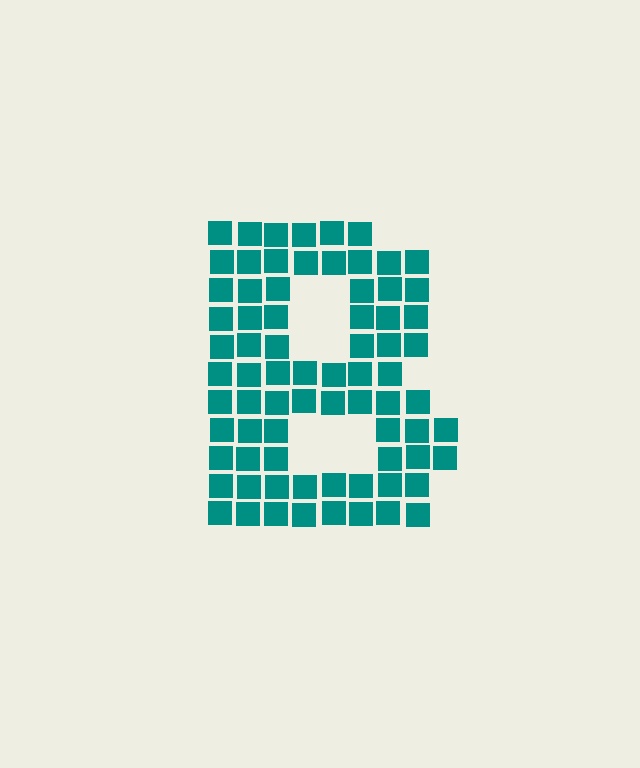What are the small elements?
The small elements are squares.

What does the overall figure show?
The overall figure shows the letter B.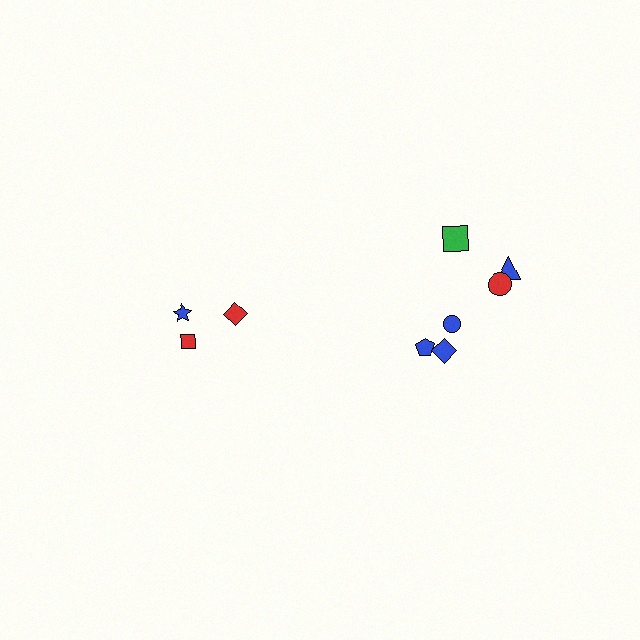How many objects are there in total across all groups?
There are 9 objects.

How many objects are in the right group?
There are 6 objects.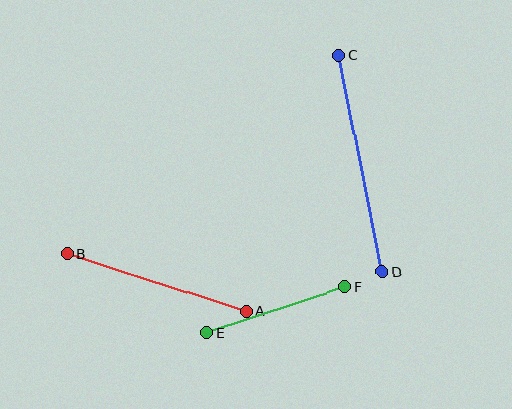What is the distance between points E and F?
The distance is approximately 145 pixels.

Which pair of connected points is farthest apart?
Points C and D are farthest apart.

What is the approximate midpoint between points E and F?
The midpoint is at approximately (275, 310) pixels.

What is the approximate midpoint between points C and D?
The midpoint is at approximately (360, 164) pixels.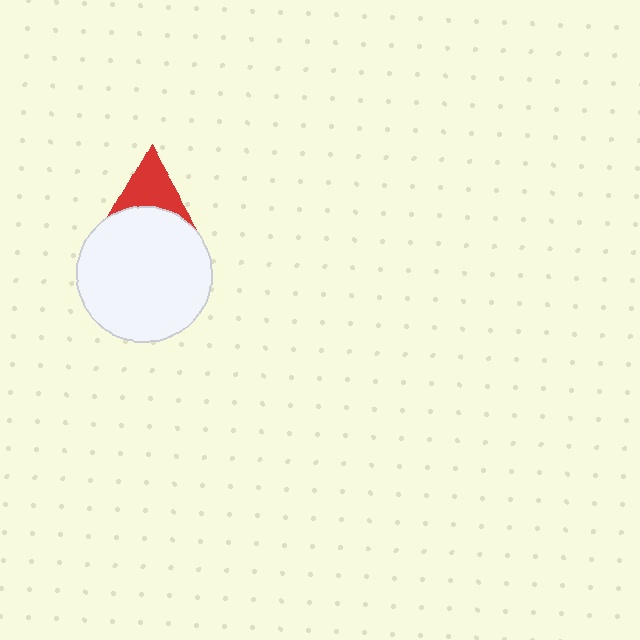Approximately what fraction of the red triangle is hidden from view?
Roughly 55% of the red triangle is hidden behind the white circle.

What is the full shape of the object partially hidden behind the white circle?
The partially hidden object is a red triangle.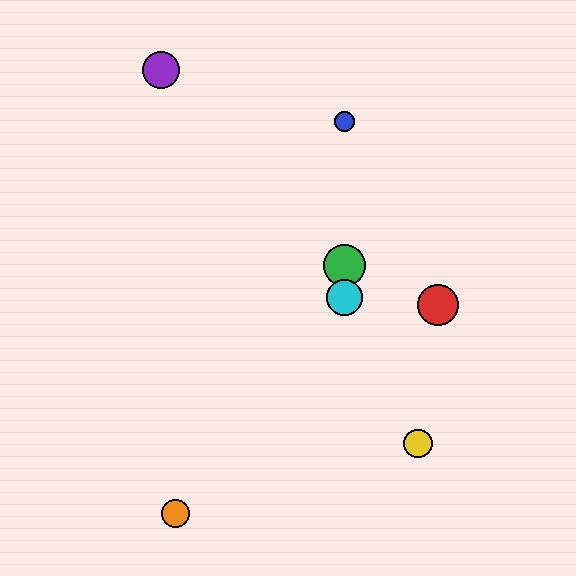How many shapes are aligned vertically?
3 shapes (the blue circle, the green circle, the cyan circle) are aligned vertically.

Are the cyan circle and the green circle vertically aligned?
Yes, both are at x≈345.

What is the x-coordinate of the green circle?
The green circle is at x≈345.